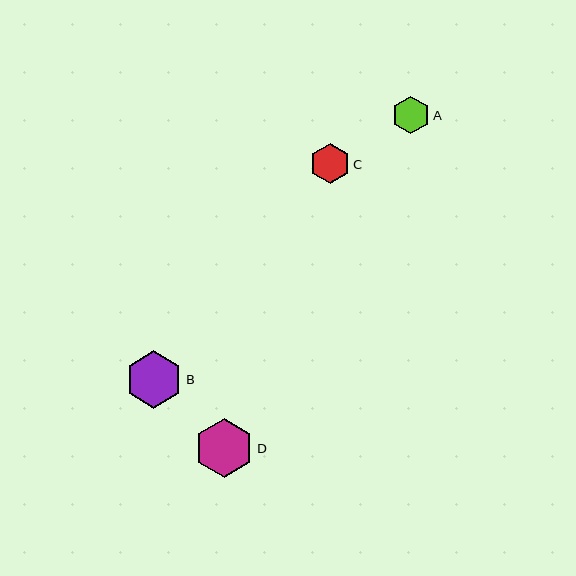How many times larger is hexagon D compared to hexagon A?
Hexagon D is approximately 1.6 times the size of hexagon A.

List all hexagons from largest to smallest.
From largest to smallest: D, B, C, A.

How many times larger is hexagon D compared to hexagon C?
Hexagon D is approximately 1.5 times the size of hexagon C.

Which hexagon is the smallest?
Hexagon A is the smallest with a size of approximately 37 pixels.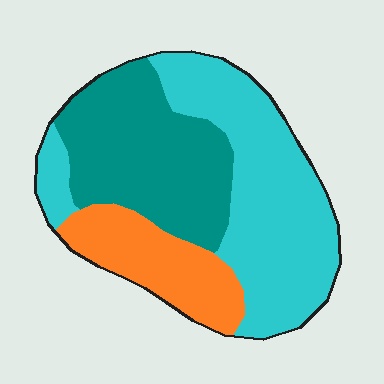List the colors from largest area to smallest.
From largest to smallest: cyan, teal, orange.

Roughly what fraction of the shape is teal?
Teal takes up about one third (1/3) of the shape.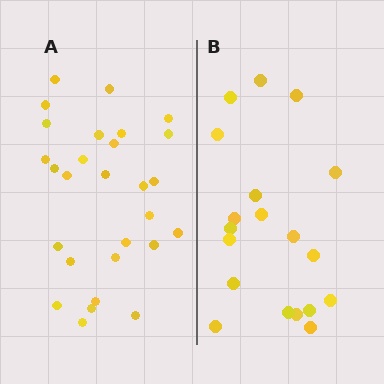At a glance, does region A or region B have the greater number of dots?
Region A (the left region) has more dots.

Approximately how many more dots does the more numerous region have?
Region A has roughly 8 or so more dots than region B.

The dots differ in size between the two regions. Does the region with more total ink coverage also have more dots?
No. Region B has more total ink coverage because its dots are larger, but region A actually contains more individual dots. Total area can be misleading — the number of items is what matters here.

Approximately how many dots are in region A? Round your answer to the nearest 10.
About 30 dots. (The exact count is 28, which rounds to 30.)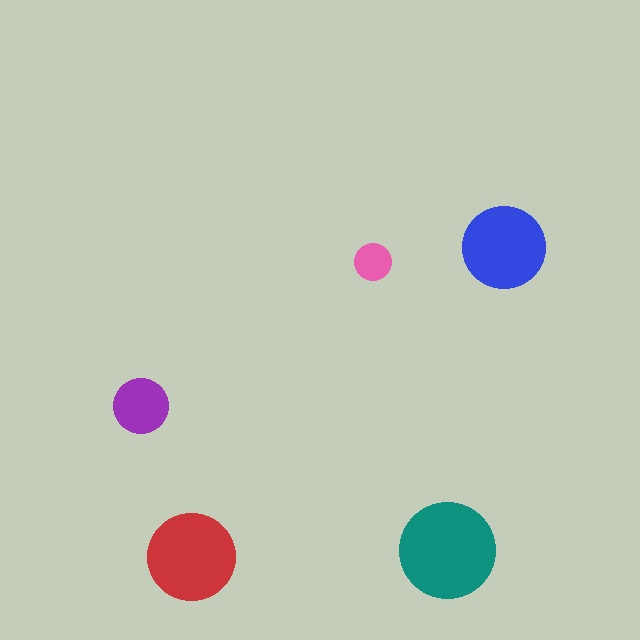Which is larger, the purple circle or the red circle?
The red one.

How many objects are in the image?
There are 5 objects in the image.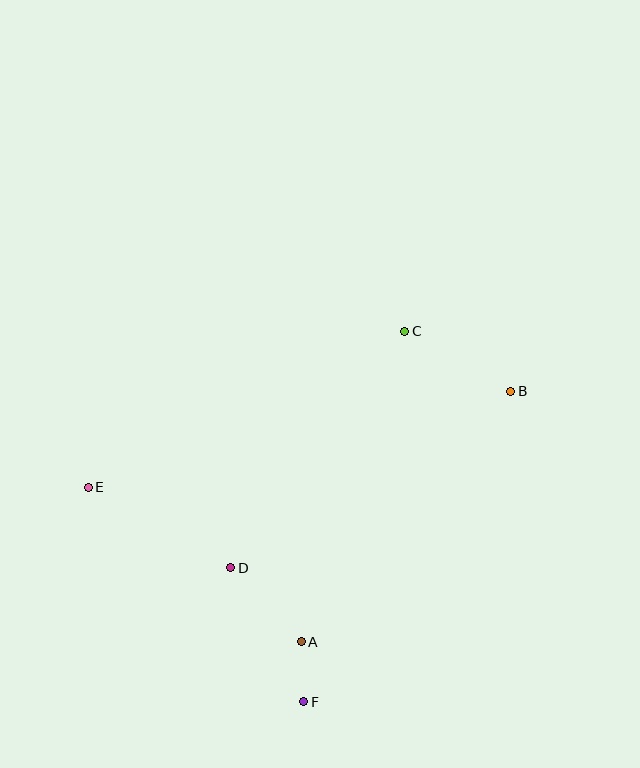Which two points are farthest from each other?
Points B and E are farthest from each other.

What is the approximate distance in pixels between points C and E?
The distance between C and E is approximately 353 pixels.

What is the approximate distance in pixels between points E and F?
The distance between E and F is approximately 304 pixels.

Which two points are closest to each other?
Points A and F are closest to each other.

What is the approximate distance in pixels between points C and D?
The distance between C and D is approximately 294 pixels.